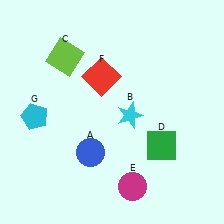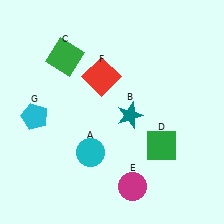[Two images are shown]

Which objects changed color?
A changed from blue to cyan. B changed from cyan to teal. C changed from lime to green.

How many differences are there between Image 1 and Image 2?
There are 3 differences between the two images.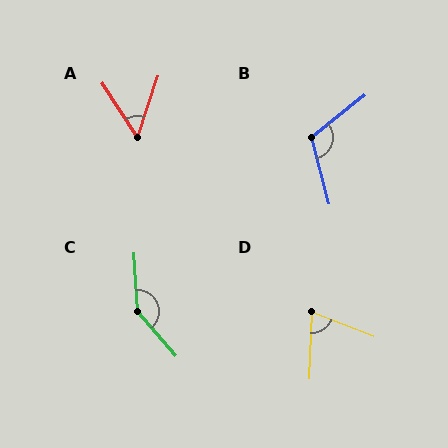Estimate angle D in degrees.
Approximately 71 degrees.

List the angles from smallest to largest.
A (51°), D (71°), B (114°), C (143°).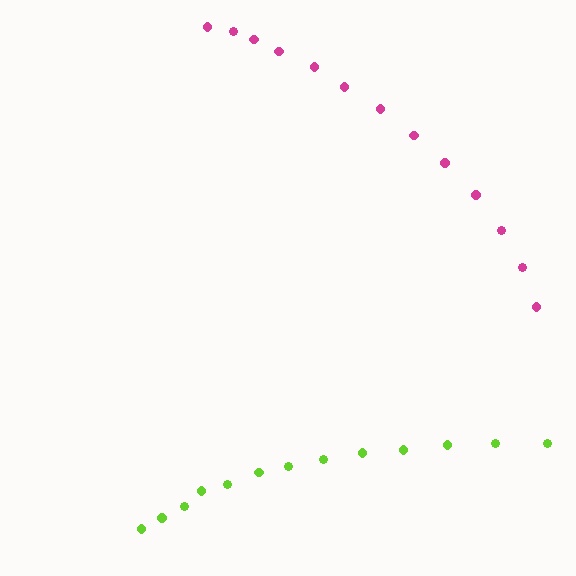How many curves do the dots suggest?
There are 2 distinct paths.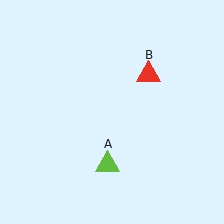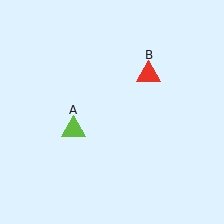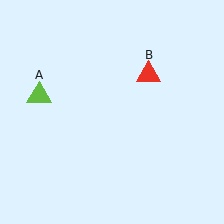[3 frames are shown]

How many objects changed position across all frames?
1 object changed position: lime triangle (object A).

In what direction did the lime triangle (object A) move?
The lime triangle (object A) moved up and to the left.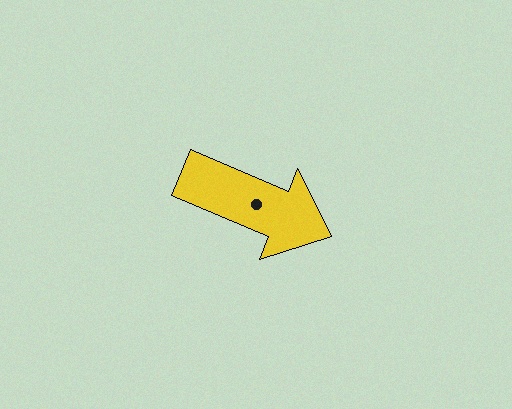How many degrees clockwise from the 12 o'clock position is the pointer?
Approximately 113 degrees.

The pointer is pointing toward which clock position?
Roughly 4 o'clock.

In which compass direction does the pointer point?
Southeast.